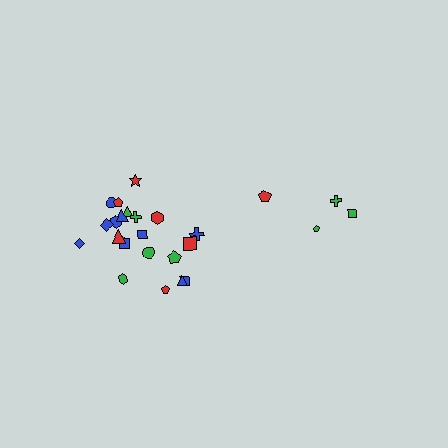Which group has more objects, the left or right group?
The left group.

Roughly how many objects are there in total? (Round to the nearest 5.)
Roughly 25 objects in total.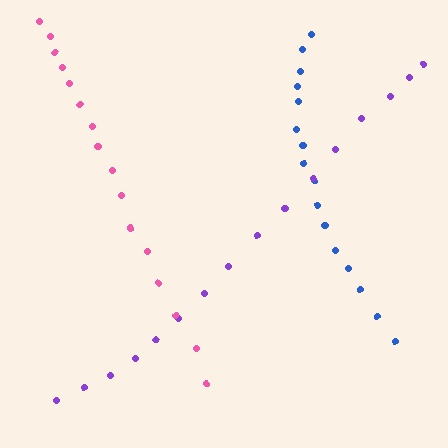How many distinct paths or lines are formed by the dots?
There are 3 distinct paths.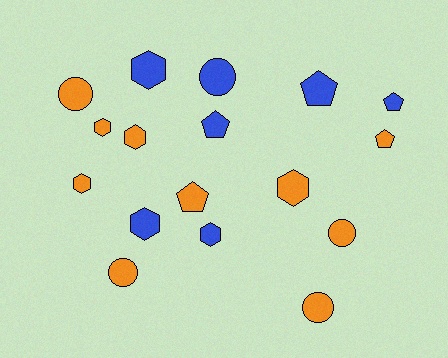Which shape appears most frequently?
Hexagon, with 7 objects.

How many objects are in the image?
There are 17 objects.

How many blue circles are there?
There is 1 blue circle.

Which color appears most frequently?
Orange, with 10 objects.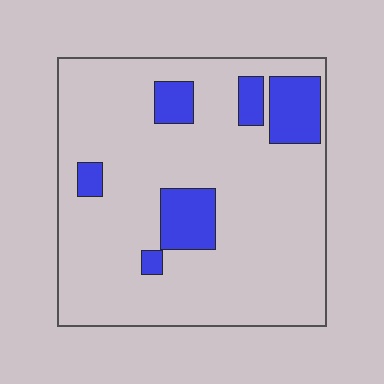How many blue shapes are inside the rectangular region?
6.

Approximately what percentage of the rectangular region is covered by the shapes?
Approximately 15%.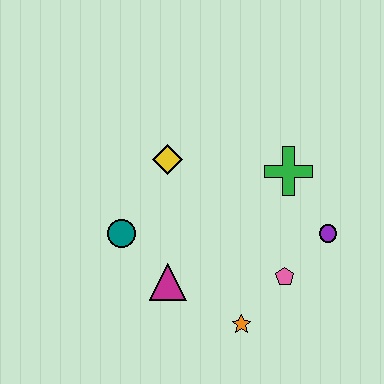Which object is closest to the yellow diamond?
The teal circle is closest to the yellow diamond.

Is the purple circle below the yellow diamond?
Yes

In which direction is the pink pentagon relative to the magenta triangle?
The pink pentagon is to the right of the magenta triangle.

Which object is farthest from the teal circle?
The purple circle is farthest from the teal circle.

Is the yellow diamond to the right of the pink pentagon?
No